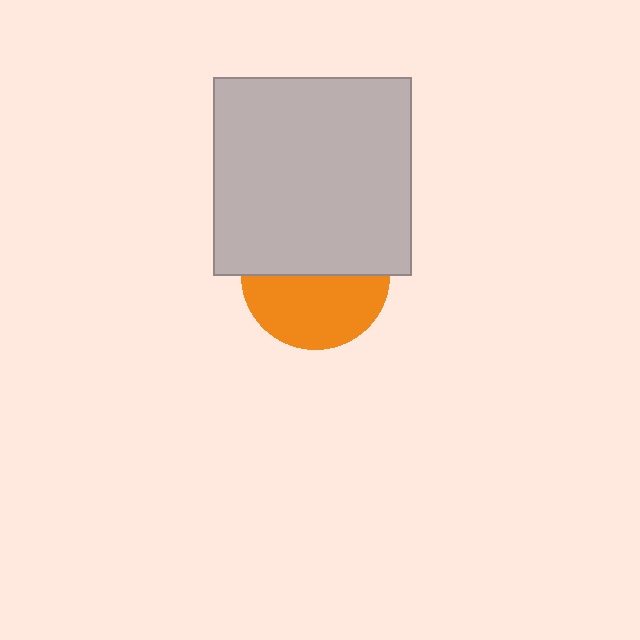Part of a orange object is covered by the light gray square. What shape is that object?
It is a circle.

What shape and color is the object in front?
The object in front is a light gray square.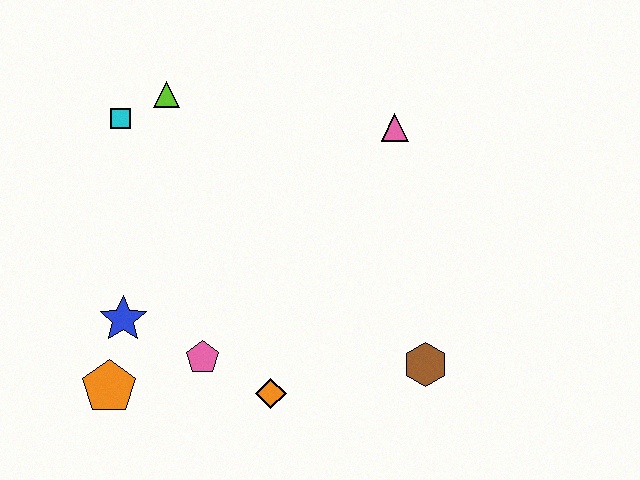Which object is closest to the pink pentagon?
The orange diamond is closest to the pink pentagon.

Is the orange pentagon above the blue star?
No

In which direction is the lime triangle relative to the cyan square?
The lime triangle is to the right of the cyan square.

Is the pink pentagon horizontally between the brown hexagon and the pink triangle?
No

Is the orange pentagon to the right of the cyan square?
No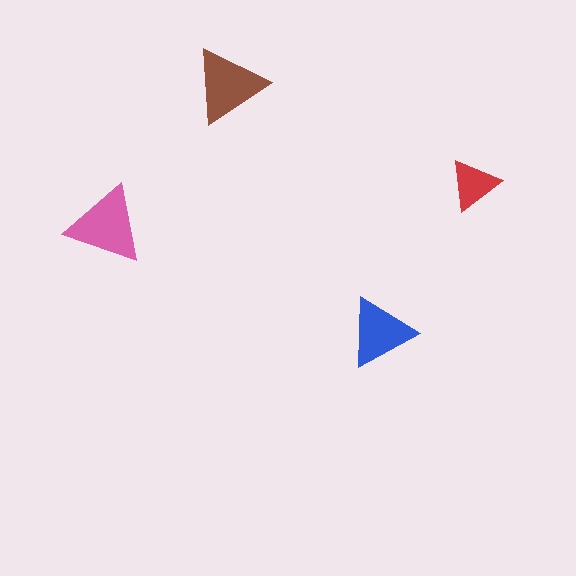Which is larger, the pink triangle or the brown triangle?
The pink one.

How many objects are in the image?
There are 4 objects in the image.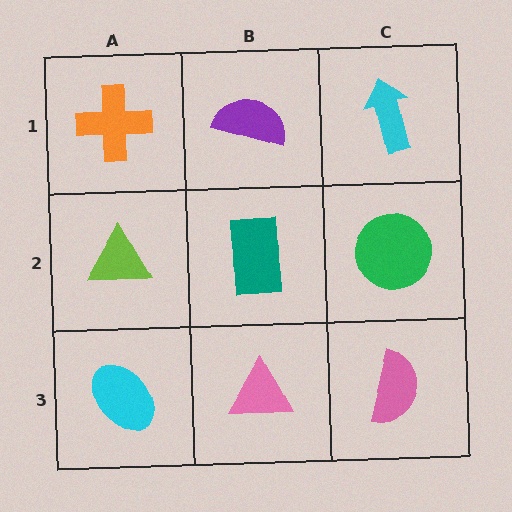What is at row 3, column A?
A cyan ellipse.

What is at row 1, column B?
A purple semicircle.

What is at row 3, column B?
A pink triangle.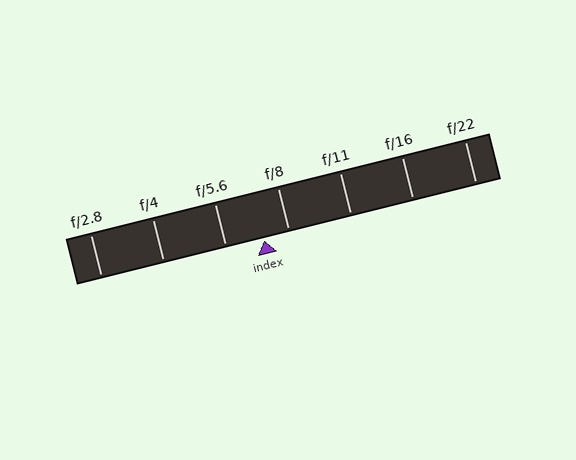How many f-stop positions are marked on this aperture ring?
There are 7 f-stop positions marked.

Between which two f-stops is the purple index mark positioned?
The index mark is between f/5.6 and f/8.